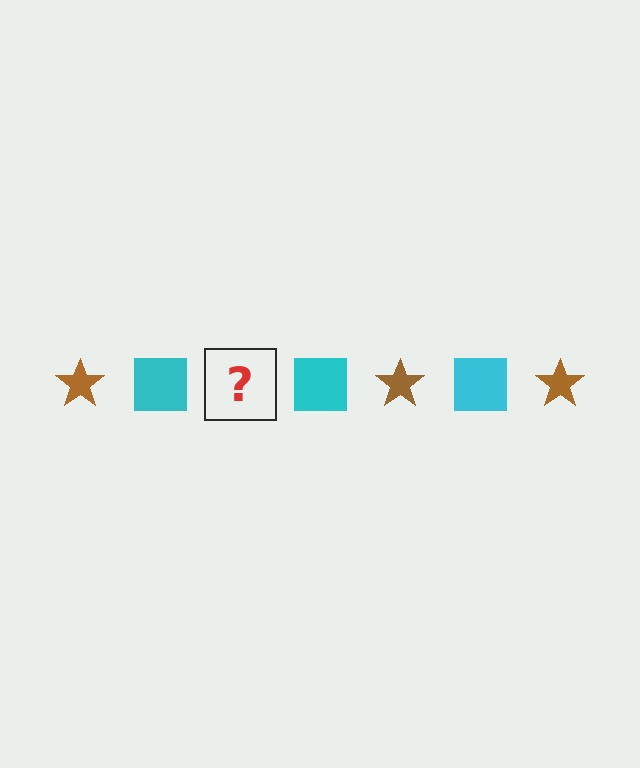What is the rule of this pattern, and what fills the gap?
The rule is that the pattern alternates between brown star and cyan square. The gap should be filled with a brown star.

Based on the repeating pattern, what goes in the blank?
The blank should be a brown star.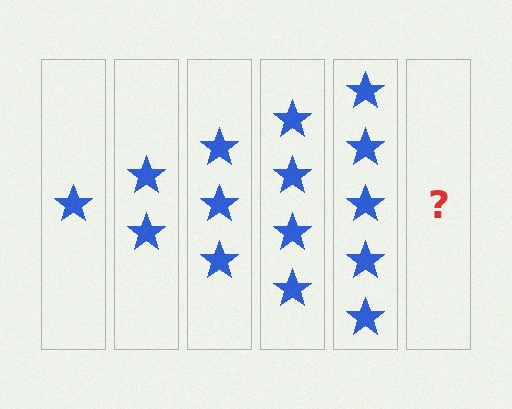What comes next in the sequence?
The next element should be 6 stars.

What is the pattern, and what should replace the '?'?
The pattern is that each step adds one more star. The '?' should be 6 stars.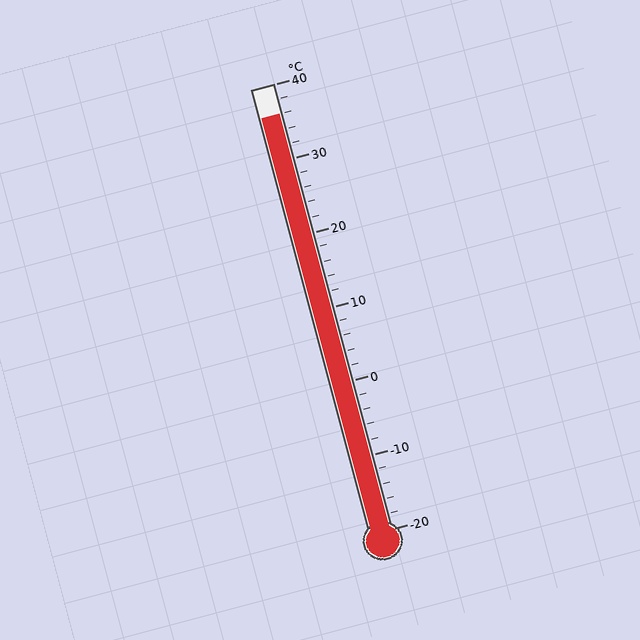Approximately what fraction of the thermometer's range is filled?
The thermometer is filled to approximately 95% of its range.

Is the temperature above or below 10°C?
The temperature is above 10°C.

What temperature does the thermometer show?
The thermometer shows approximately 36°C.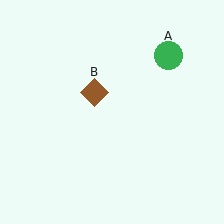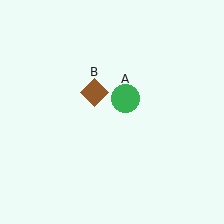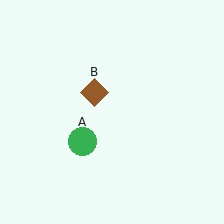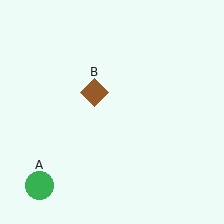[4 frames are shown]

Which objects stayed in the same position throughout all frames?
Brown diamond (object B) remained stationary.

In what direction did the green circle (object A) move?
The green circle (object A) moved down and to the left.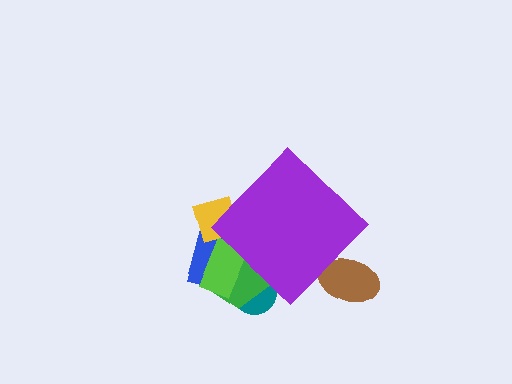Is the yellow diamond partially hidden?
Yes, the yellow diamond is partially hidden behind the purple diamond.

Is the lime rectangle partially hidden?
Yes, the lime rectangle is partially hidden behind the purple diamond.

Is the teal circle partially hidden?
Yes, the teal circle is partially hidden behind the purple diamond.